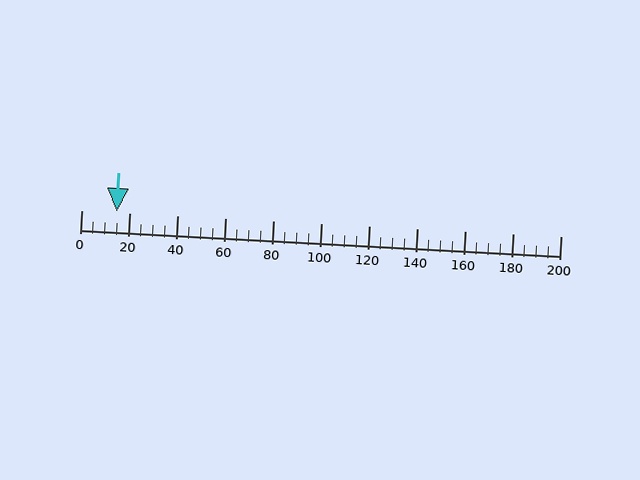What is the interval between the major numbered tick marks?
The major tick marks are spaced 20 units apart.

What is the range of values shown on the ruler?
The ruler shows values from 0 to 200.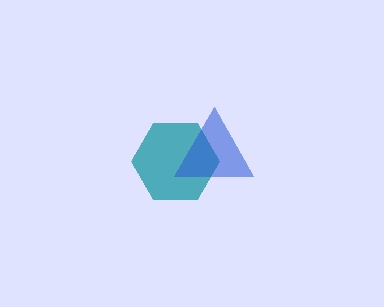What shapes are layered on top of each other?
The layered shapes are: a teal hexagon, a blue triangle.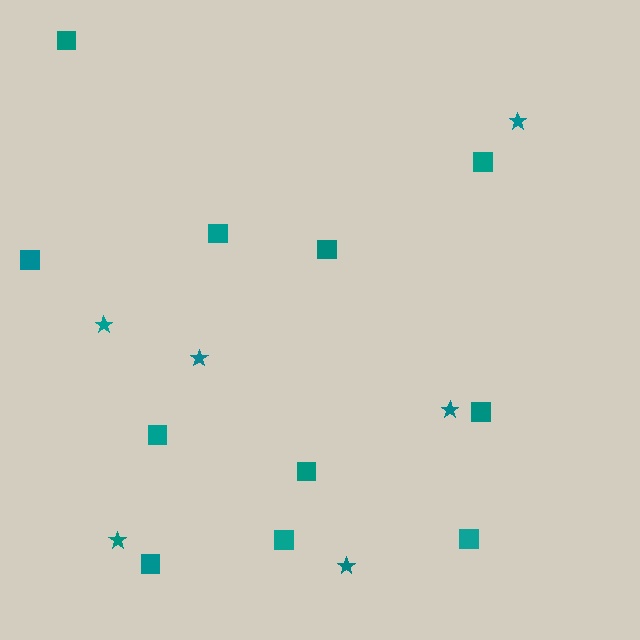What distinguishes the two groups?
There are 2 groups: one group of stars (6) and one group of squares (11).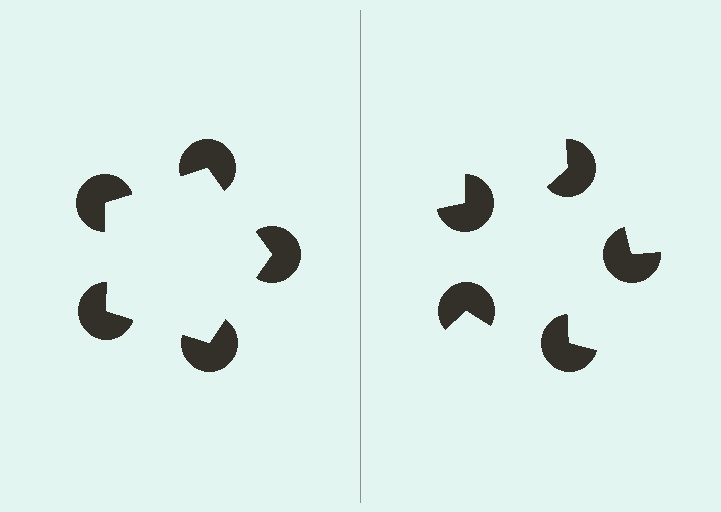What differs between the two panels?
The pac-man discs are positioned identically on both sides; only the wedge orientations differ. On the left they align to a pentagon; on the right they are misaligned.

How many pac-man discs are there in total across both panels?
10 — 5 on each side.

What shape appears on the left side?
An illusory pentagon.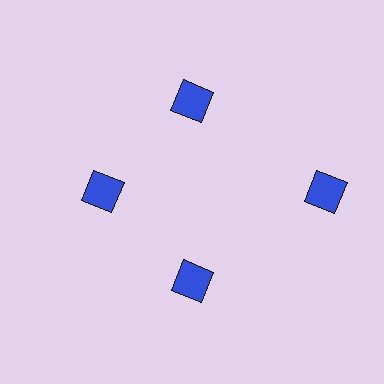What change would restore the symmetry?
The symmetry would be restored by moving it inward, back onto the ring so that all 4 diamonds sit at equal angles and equal distance from the center.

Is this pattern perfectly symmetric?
No. The 4 blue diamonds are arranged in a ring, but one element near the 3 o'clock position is pushed outward from the center, breaking the 4-fold rotational symmetry.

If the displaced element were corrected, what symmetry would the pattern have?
It would have 4-fold rotational symmetry — the pattern would map onto itself every 90 degrees.